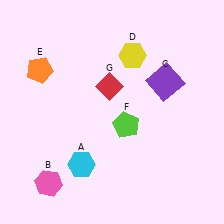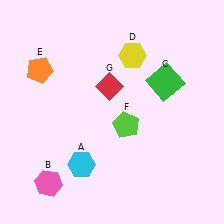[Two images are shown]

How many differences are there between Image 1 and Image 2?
There is 1 difference between the two images.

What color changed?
The square (C) changed from purple in Image 1 to green in Image 2.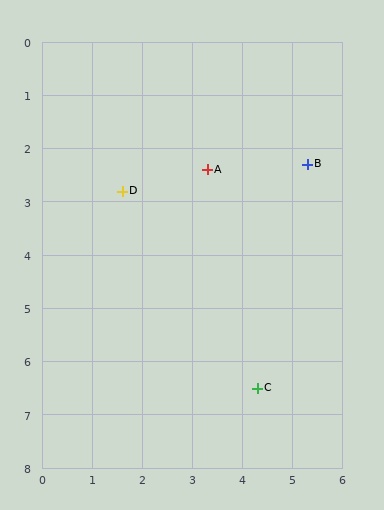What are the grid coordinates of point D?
Point D is at approximately (1.6, 2.8).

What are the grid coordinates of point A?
Point A is at approximately (3.3, 2.4).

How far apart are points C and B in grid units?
Points C and B are about 4.3 grid units apart.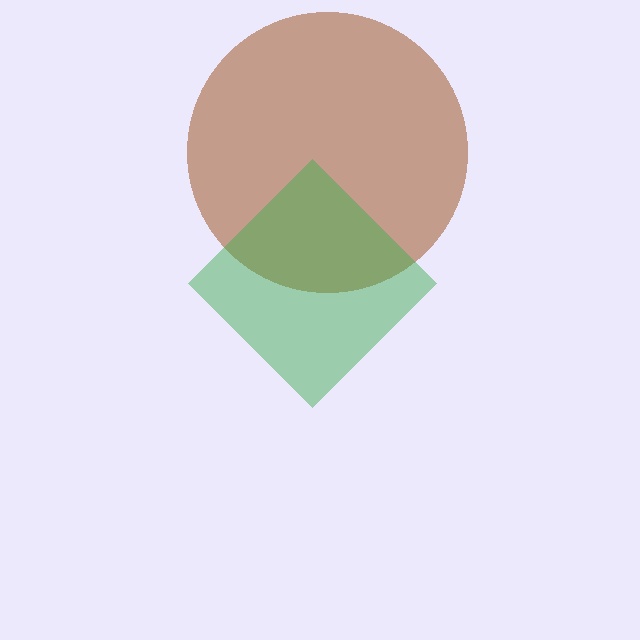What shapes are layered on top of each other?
The layered shapes are: a brown circle, a green diamond.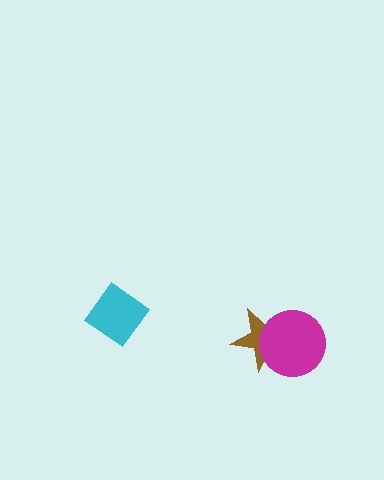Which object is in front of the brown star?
The magenta circle is in front of the brown star.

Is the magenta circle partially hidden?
No, no other shape covers it.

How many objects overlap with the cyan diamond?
0 objects overlap with the cyan diamond.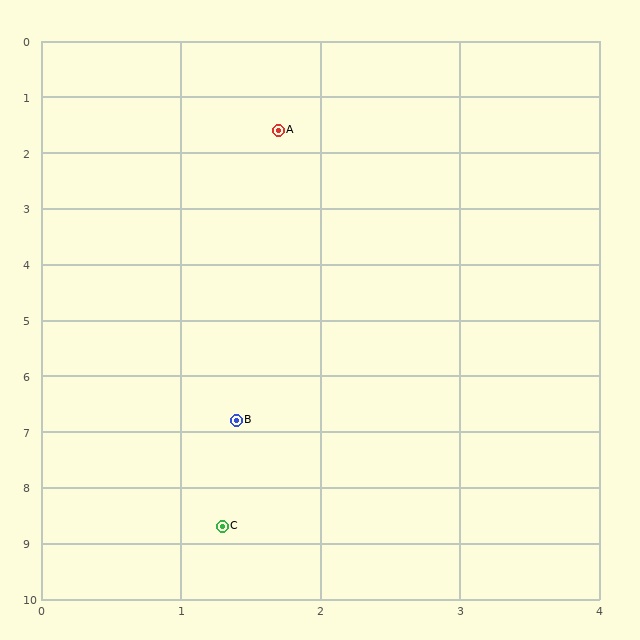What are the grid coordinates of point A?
Point A is at approximately (1.7, 1.6).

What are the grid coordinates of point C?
Point C is at approximately (1.3, 8.7).